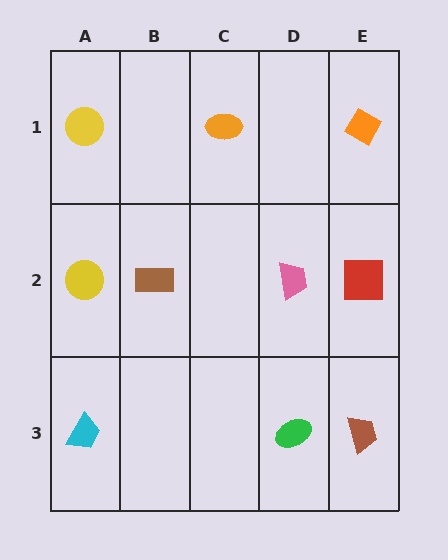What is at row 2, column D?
A pink trapezoid.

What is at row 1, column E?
An orange diamond.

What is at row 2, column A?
A yellow circle.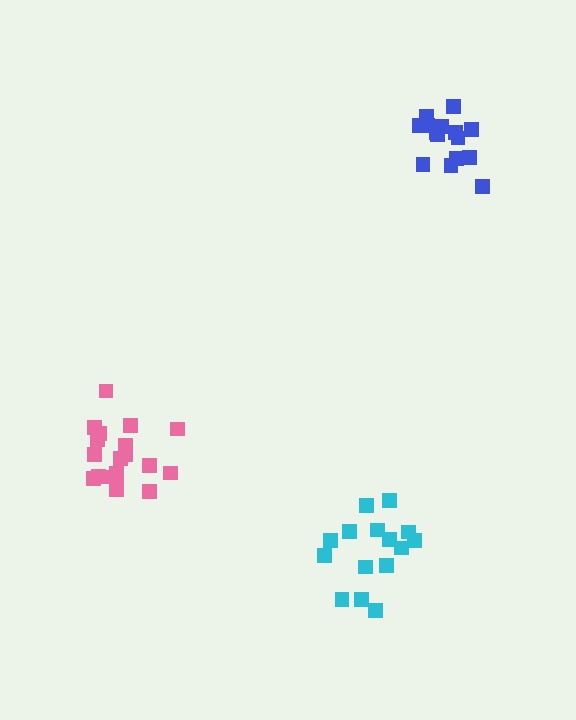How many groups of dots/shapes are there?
There are 3 groups.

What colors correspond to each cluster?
The clusters are colored: pink, blue, cyan.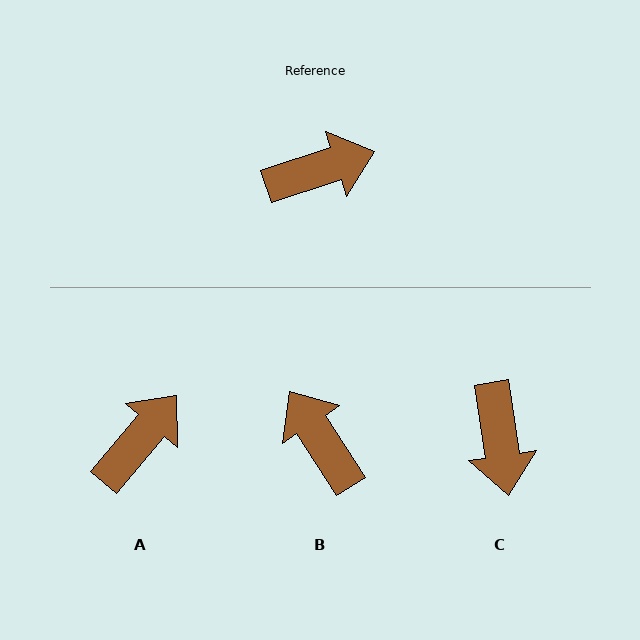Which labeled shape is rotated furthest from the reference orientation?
B, about 105 degrees away.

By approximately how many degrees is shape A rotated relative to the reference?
Approximately 32 degrees counter-clockwise.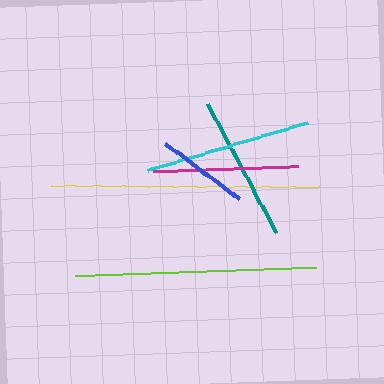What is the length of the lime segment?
The lime segment is approximately 242 pixels long.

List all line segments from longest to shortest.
From longest to shortest: yellow, lime, cyan, teal, magenta, blue.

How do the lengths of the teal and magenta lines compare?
The teal and magenta lines are approximately the same length.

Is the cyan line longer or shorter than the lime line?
The lime line is longer than the cyan line.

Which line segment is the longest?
The yellow line is the longest at approximately 268 pixels.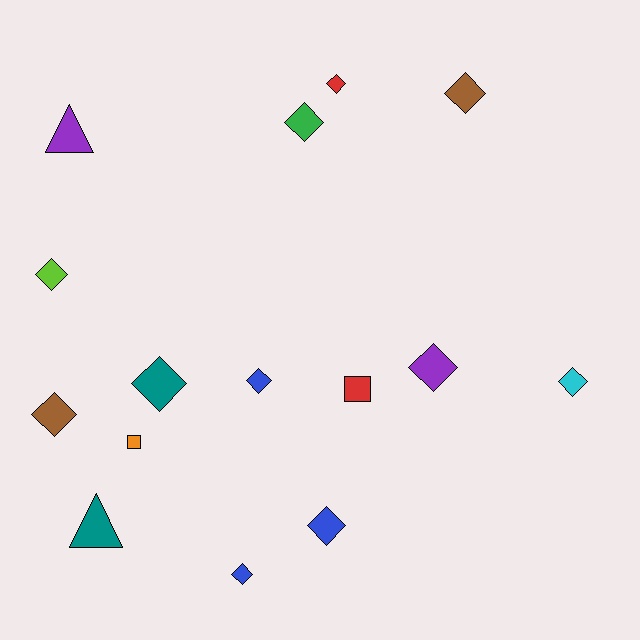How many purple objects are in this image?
There are 2 purple objects.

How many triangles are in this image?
There are 2 triangles.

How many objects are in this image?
There are 15 objects.